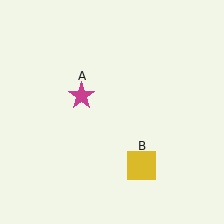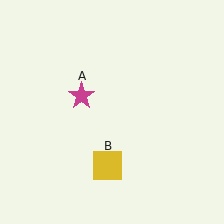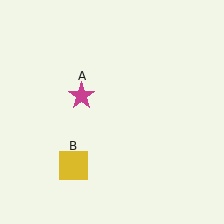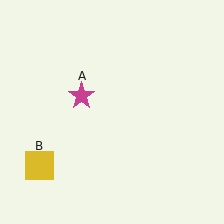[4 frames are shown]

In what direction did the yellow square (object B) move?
The yellow square (object B) moved left.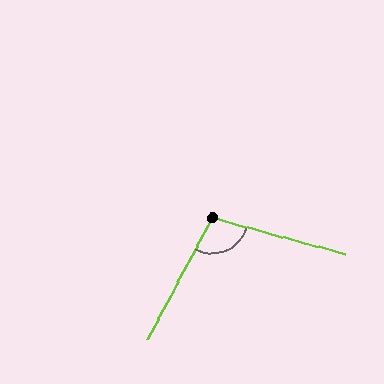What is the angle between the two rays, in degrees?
Approximately 103 degrees.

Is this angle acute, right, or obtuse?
It is obtuse.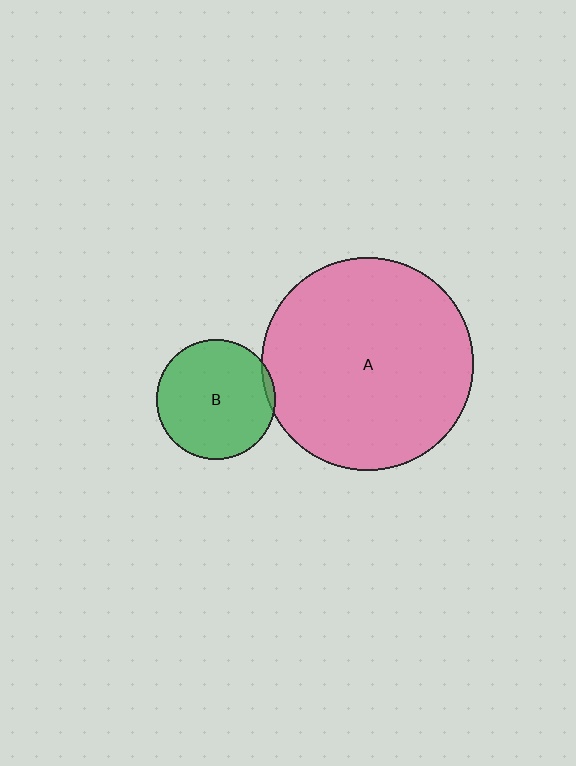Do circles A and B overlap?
Yes.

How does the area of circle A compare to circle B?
Approximately 3.2 times.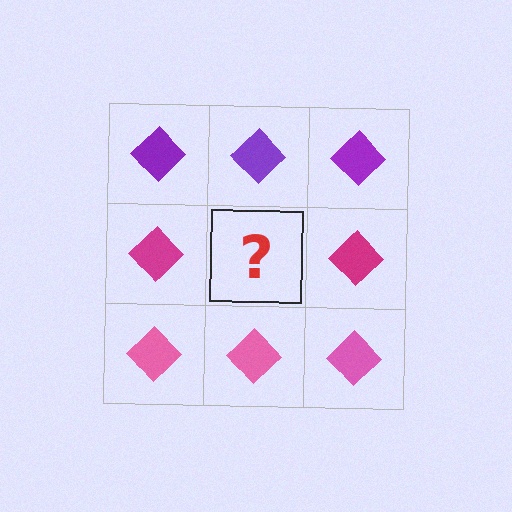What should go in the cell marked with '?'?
The missing cell should contain a magenta diamond.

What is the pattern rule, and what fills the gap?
The rule is that each row has a consistent color. The gap should be filled with a magenta diamond.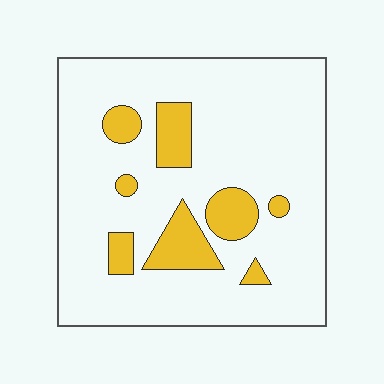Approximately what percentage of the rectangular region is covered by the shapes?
Approximately 15%.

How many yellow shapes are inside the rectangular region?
8.